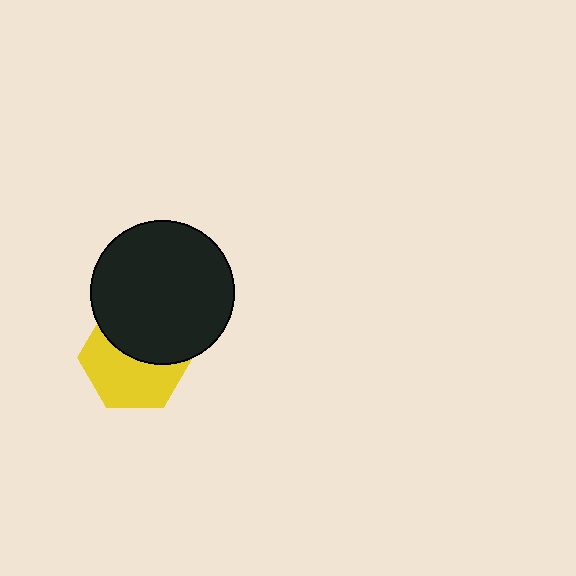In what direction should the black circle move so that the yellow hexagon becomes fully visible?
The black circle should move up. That is the shortest direction to clear the overlap and leave the yellow hexagon fully visible.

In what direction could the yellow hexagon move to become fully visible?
The yellow hexagon could move down. That would shift it out from behind the black circle entirely.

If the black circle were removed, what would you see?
You would see the complete yellow hexagon.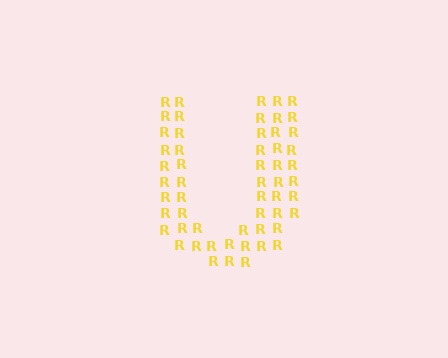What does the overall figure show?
The overall figure shows the letter U.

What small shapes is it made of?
It is made of small letter R's.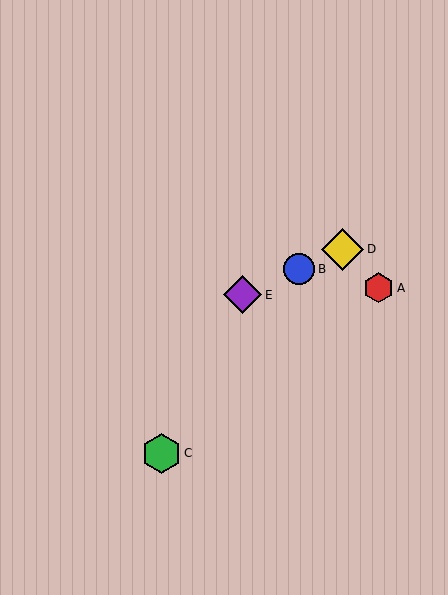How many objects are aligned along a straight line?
3 objects (B, D, E) are aligned along a straight line.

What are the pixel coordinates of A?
Object A is at (379, 288).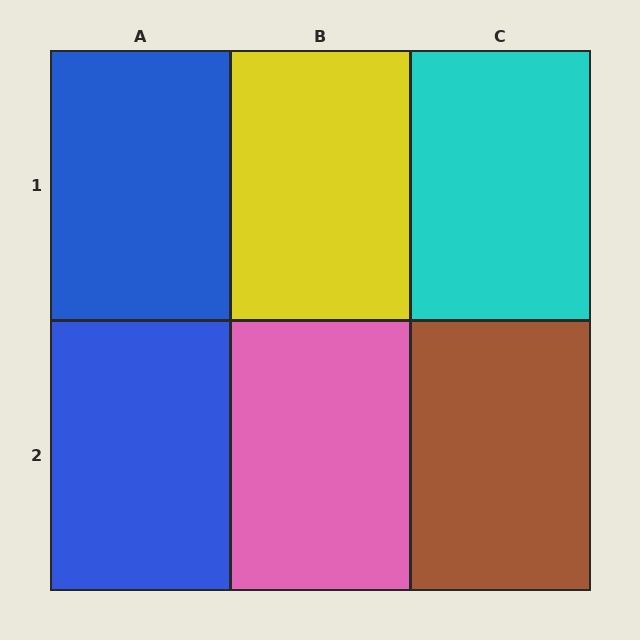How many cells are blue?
2 cells are blue.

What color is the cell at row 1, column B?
Yellow.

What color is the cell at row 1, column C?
Cyan.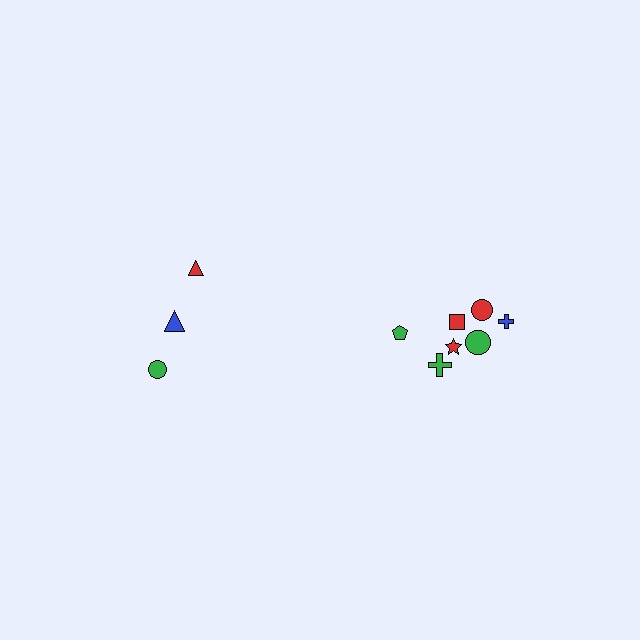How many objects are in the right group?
There are 7 objects.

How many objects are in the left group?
There are 3 objects.